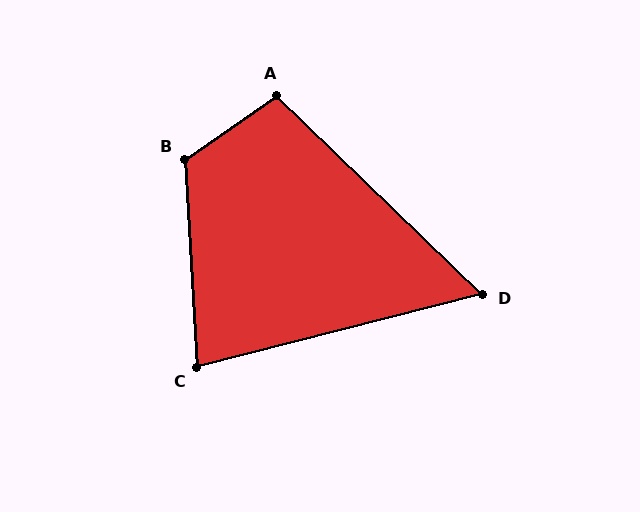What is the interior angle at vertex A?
Approximately 101 degrees (obtuse).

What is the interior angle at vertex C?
Approximately 79 degrees (acute).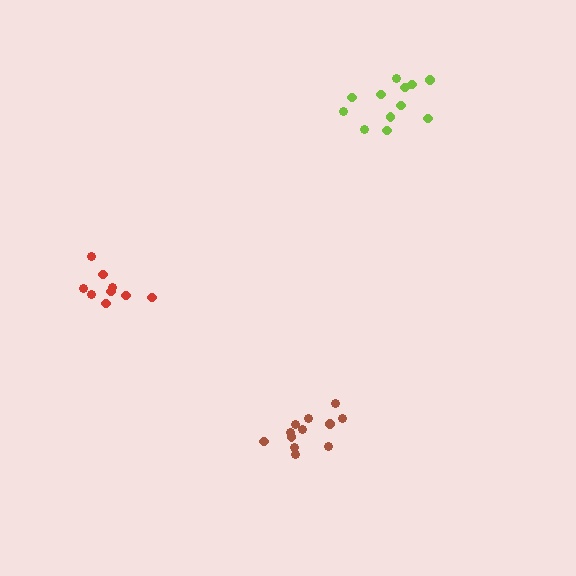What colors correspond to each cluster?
The clusters are colored: lime, brown, red.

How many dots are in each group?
Group 1: 12 dots, Group 2: 12 dots, Group 3: 9 dots (33 total).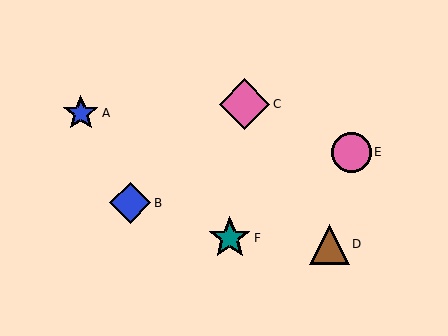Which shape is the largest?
The pink diamond (labeled C) is the largest.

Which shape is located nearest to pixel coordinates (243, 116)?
The pink diamond (labeled C) at (244, 104) is nearest to that location.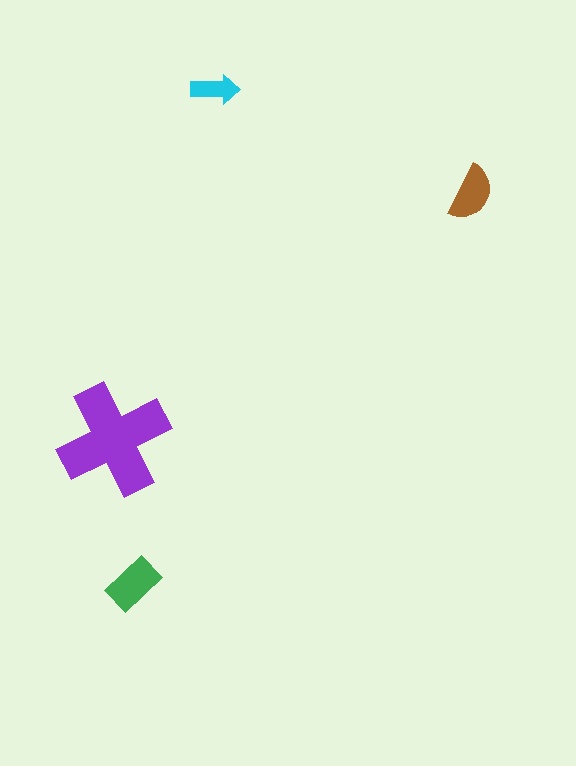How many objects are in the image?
There are 4 objects in the image.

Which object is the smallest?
The cyan arrow.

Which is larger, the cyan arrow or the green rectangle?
The green rectangle.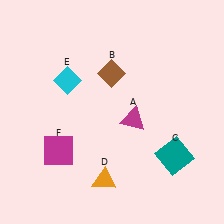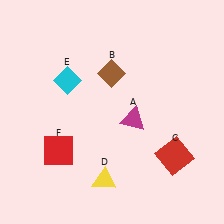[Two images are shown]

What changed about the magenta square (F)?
In Image 1, F is magenta. In Image 2, it changed to red.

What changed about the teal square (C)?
In Image 1, C is teal. In Image 2, it changed to red.